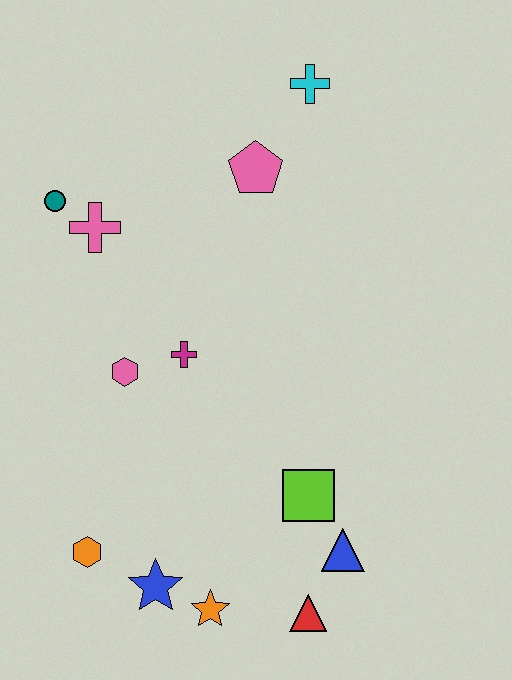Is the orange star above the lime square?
No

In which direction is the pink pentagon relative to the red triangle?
The pink pentagon is above the red triangle.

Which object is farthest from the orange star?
The cyan cross is farthest from the orange star.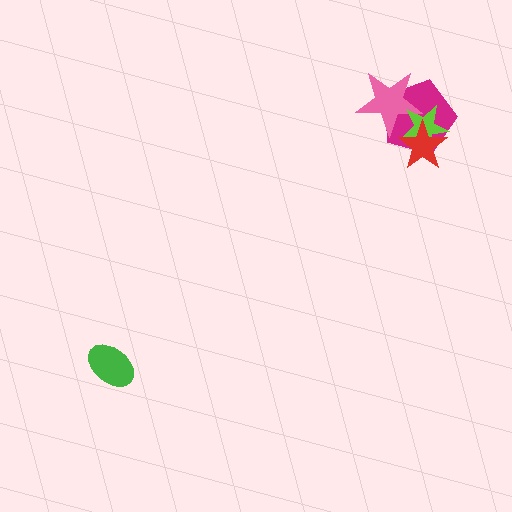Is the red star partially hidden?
No, no other shape covers it.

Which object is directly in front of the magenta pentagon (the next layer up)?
The pink star is directly in front of the magenta pentagon.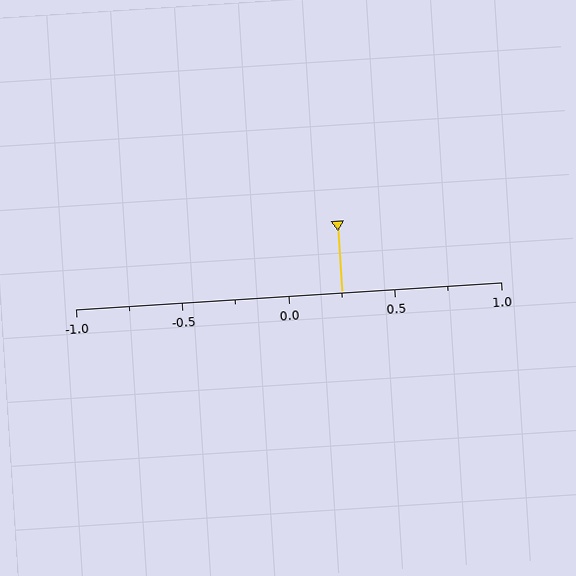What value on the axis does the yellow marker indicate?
The marker indicates approximately 0.25.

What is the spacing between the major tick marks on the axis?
The major ticks are spaced 0.5 apart.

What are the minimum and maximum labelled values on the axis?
The axis runs from -1.0 to 1.0.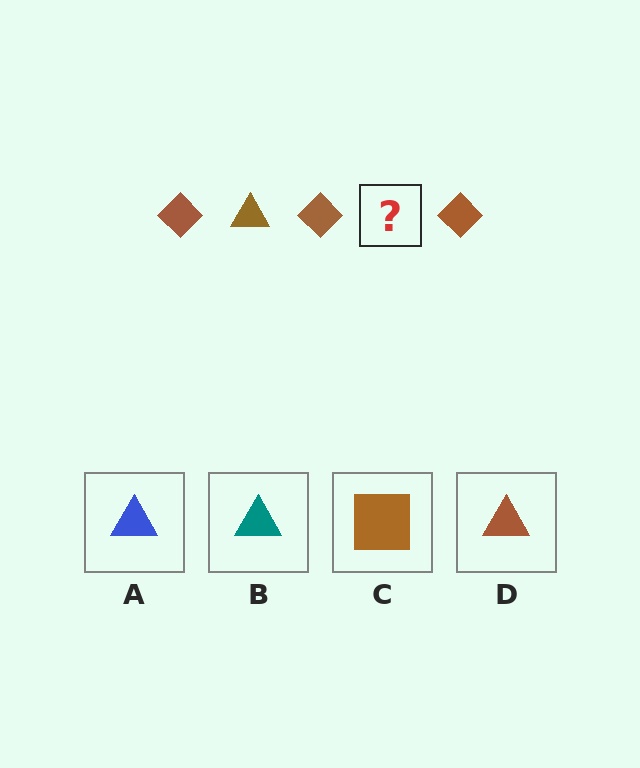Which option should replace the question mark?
Option D.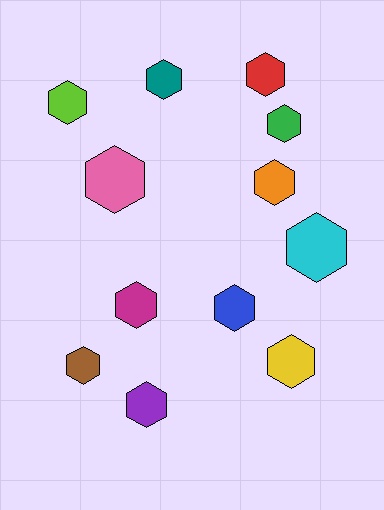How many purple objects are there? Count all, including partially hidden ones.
There is 1 purple object.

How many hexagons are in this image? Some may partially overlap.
There are 12 hexagons.